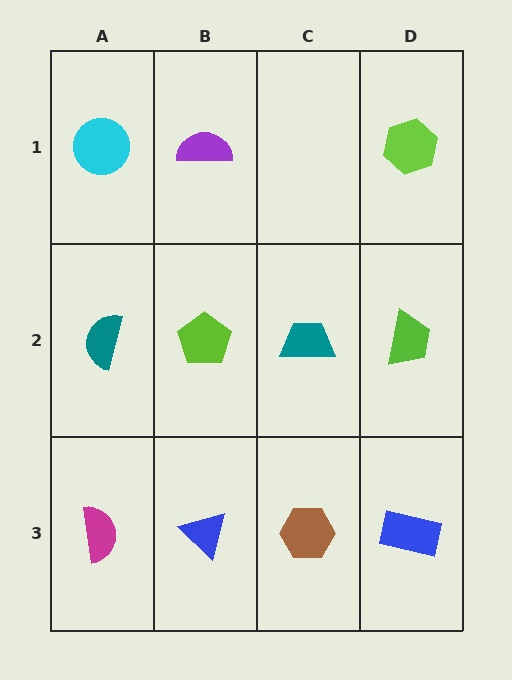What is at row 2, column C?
A teal trapezoid.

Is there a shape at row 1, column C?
No, that cell is empty.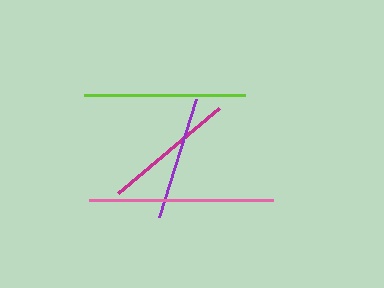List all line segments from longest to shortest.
From longest to shortest: pink, lime, magenta, purple.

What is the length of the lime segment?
The lime segment is approximately 161 pixels long.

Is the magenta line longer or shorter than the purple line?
The magenta line is longer than the purple line.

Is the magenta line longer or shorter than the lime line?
The lime line is longer than the magenta line.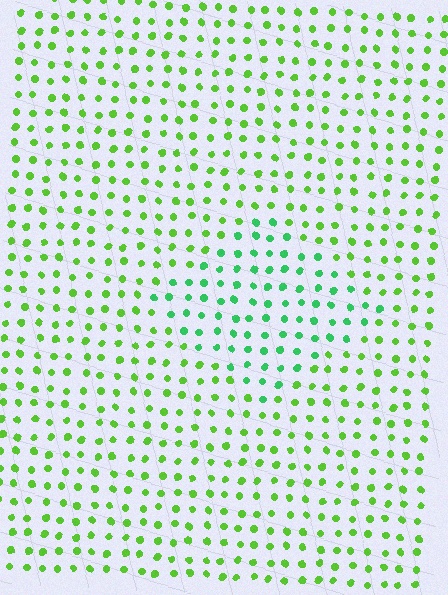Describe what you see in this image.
The image is filled with small lime elements in a uniform arrangement. A diamond-shaped region is visible where the elements are tinted to a slightly different hue, forming a subtle color boundary.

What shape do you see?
I see a diamond.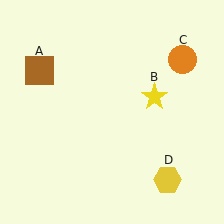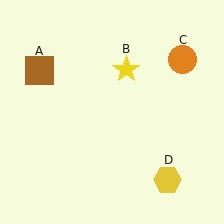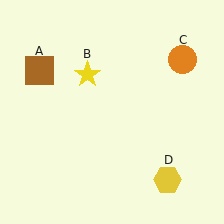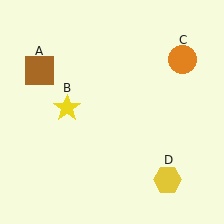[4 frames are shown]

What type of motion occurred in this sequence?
The yellow star (object B) rotated counterclockwise around the center of the scene.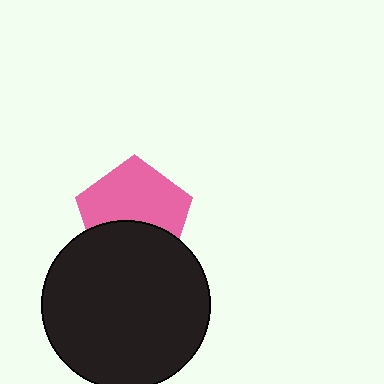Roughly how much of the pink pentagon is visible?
About half of it is visible (roughly 62%).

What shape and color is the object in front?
The object in front is a black circle.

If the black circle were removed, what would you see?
You would see the complete pink pentagon.